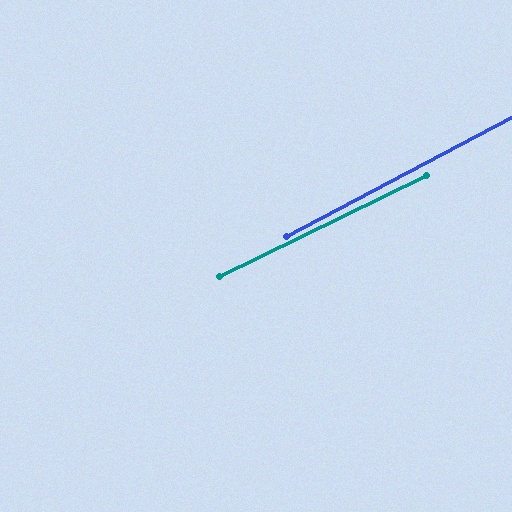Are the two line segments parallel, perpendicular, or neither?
Parallel — their directions differ by only 1.9°.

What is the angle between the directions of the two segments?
Approximately 2 degrees.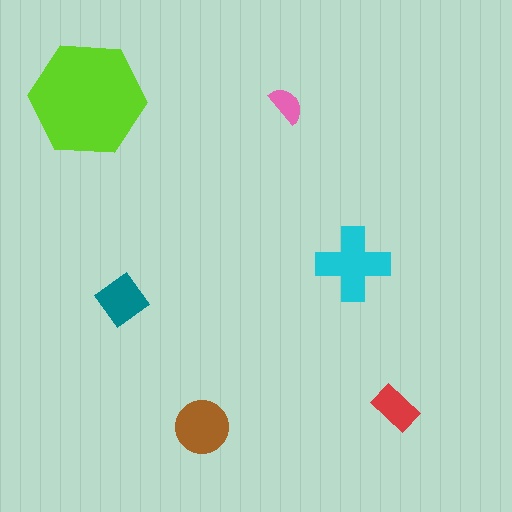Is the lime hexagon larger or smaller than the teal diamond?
Larger.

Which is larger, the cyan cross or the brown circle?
The cyan cross.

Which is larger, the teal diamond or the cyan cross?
The cyan cross.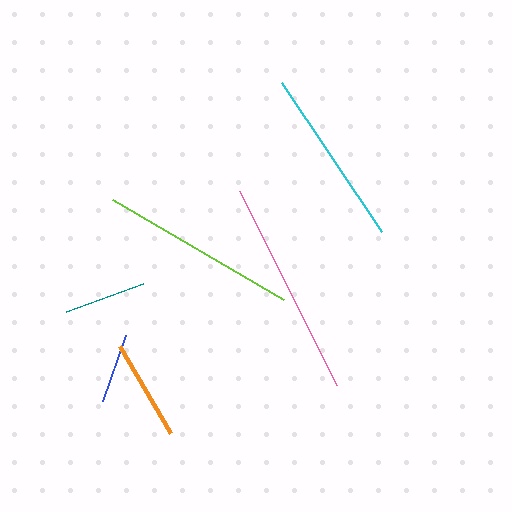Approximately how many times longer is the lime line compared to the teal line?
The lime line is approximately 2.4 times the length of the teal line.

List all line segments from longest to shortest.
From longest to shortest: pink, lime, cyan, orange, teal, blue.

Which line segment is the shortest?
The blue line is the shortest at approximately 69 pixels.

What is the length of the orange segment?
The orange segment is approximately 101 pixels long.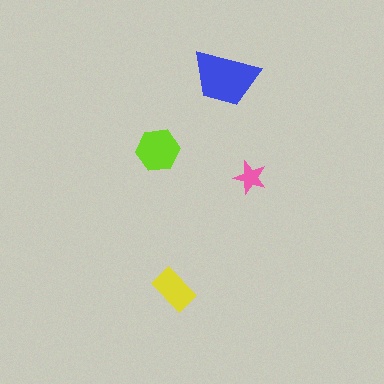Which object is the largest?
The blue trapezoid.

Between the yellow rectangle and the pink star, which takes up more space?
The yellow rectangle.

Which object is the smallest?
The pink star.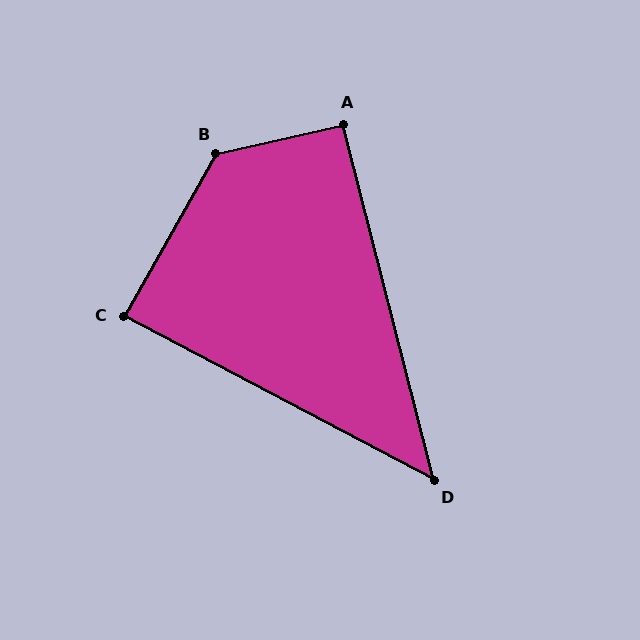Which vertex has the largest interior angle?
B, at approximately 132 degrees.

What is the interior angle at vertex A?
Approximately 92 degrees (approximately right).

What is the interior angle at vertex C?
Approximately 88 degrees (approximately right).